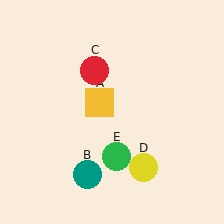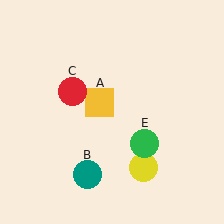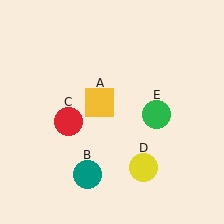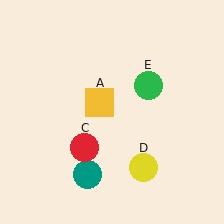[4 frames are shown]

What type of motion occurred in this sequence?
The red circle (object C), green circle (object E) rotated counterclockwise around the center of the scene.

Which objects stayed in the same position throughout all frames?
Yellow square (object A) and teal circle (object B) and yellow circle (object D) remained stationary.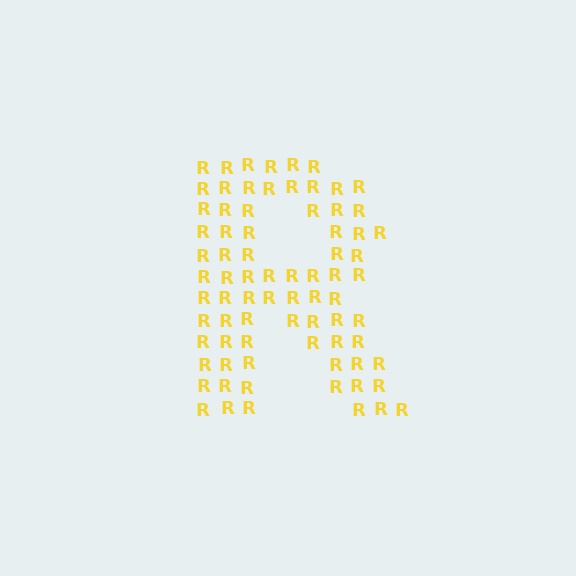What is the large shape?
The large shape is the letter R.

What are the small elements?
The small elements are letter R's.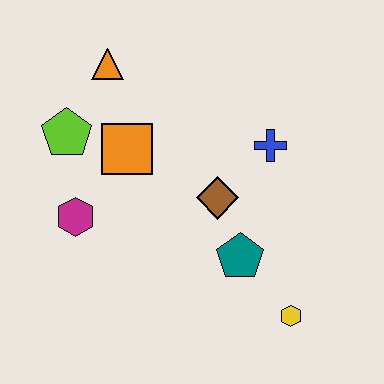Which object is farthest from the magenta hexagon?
The yellow hexagon is farthest from the magenta hexagon.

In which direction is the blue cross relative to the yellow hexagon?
The blue cross is above the yellow hexagon.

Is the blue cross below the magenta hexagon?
No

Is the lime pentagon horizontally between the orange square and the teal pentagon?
No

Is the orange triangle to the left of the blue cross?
Yes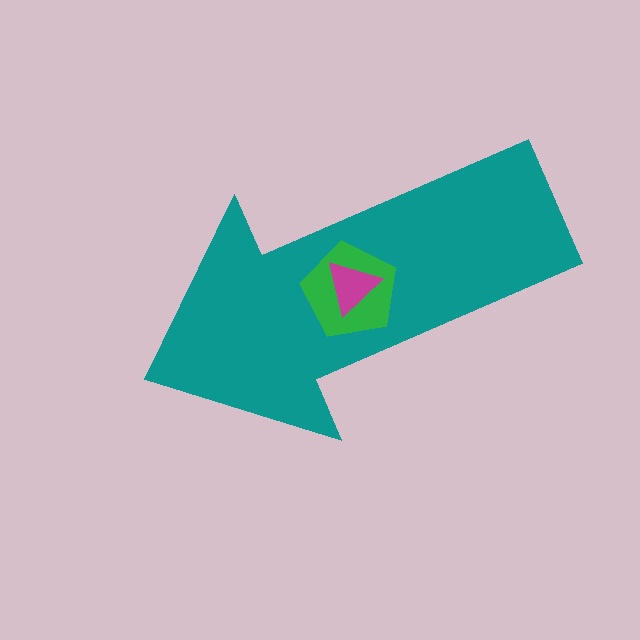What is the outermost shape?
The teal arrow.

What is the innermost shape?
The magenta triangle.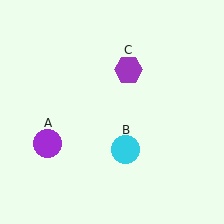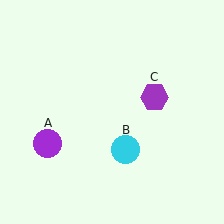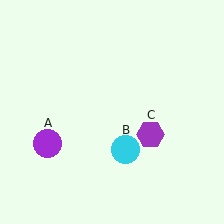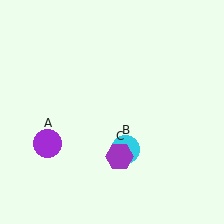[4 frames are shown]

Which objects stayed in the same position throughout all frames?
Purple circle (object A) and cyan circle (object B) remained stationary.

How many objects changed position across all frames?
1 object changed position: purple hexagon (object C).